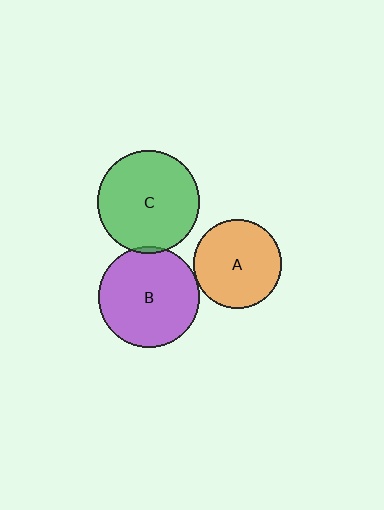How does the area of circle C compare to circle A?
Approximately 1.3 times.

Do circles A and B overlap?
Yes.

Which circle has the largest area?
Circle C (green).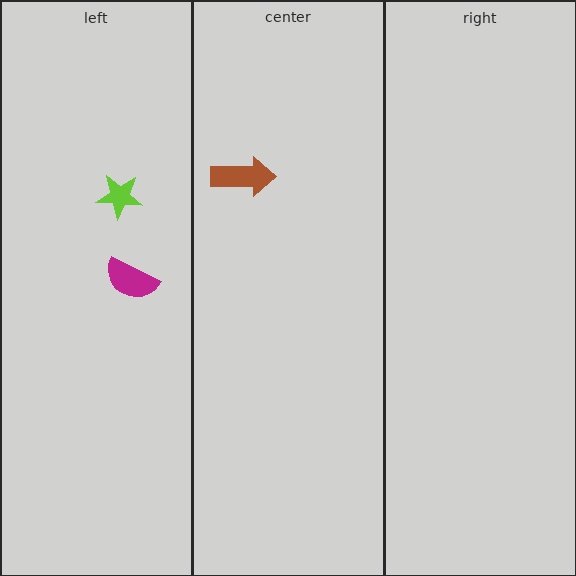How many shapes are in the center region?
1.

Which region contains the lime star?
The left region.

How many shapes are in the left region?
2.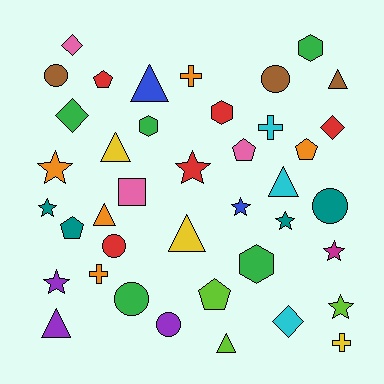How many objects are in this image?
There are 40 objects.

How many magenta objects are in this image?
There is 1 magenta object.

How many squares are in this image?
There is 1 square.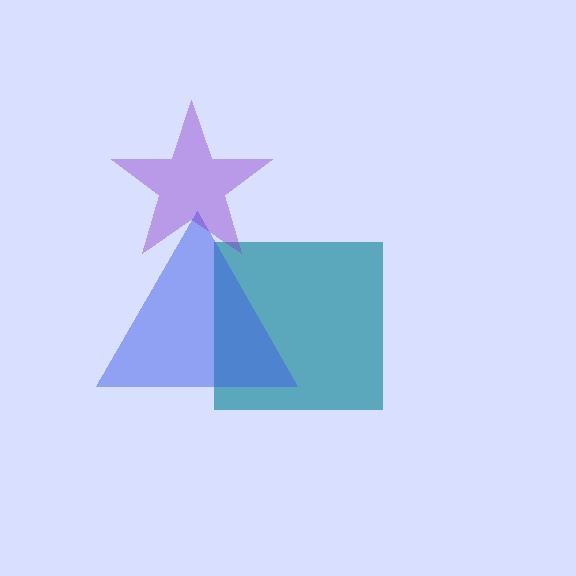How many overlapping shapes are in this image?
There are 3 overlapping shapes in the image.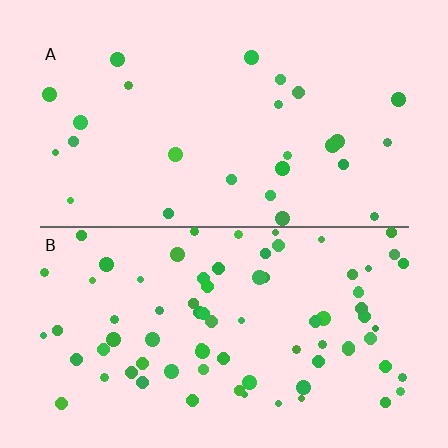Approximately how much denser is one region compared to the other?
Approximately 2.9× — region B over region A.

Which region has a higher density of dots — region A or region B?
B (the bottom).